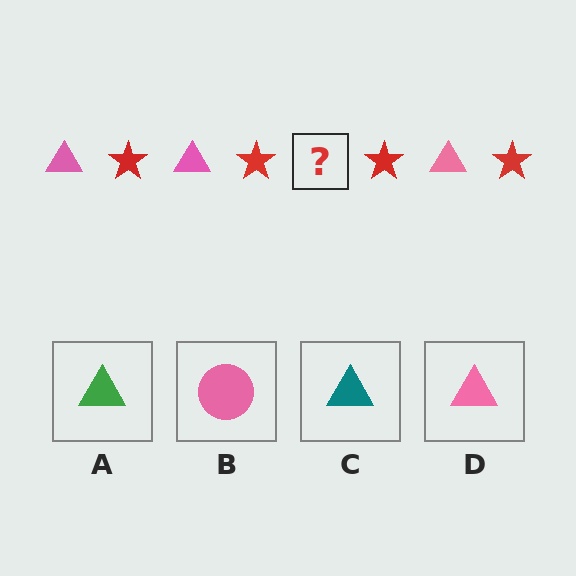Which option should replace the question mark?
Option D.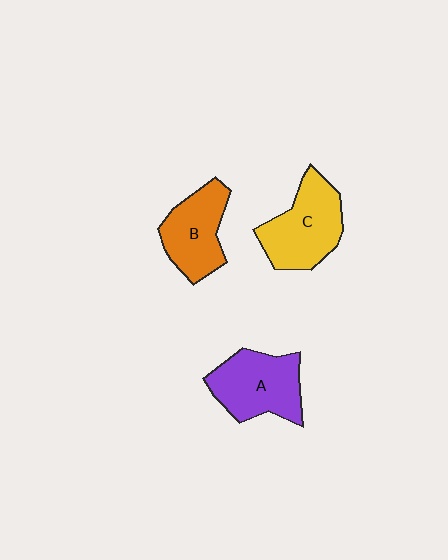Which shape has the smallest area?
Shape B (orange).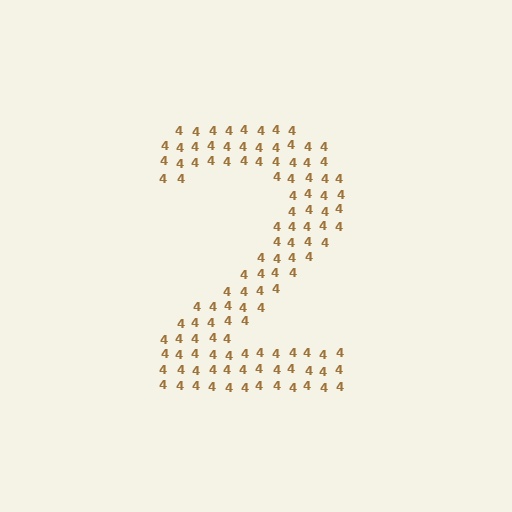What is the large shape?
The large shape is the digit 2.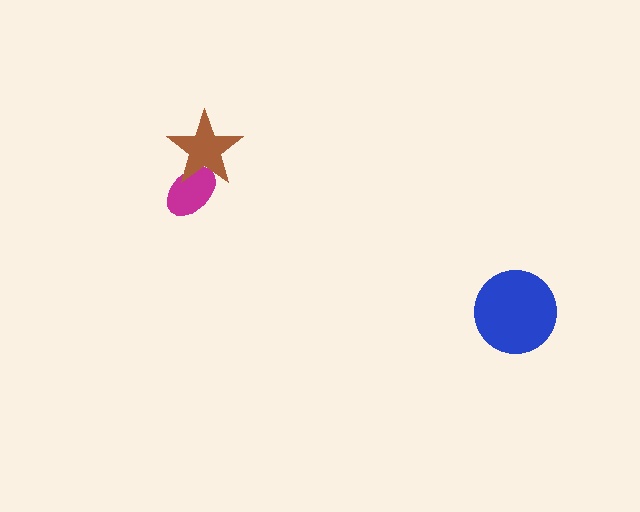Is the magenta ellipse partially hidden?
Yes, it is partially covered by another shape.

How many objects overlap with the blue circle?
0 objects overlap with the blue circle.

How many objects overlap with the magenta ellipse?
1 object overlaps with the magenta ellipse.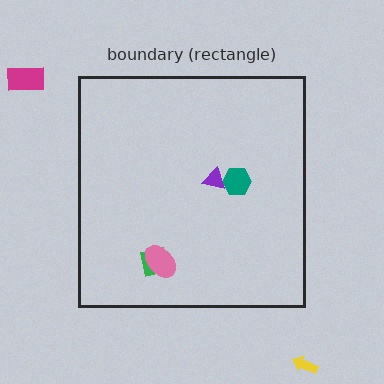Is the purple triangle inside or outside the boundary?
Inside.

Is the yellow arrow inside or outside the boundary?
Outside.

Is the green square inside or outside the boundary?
Inside.